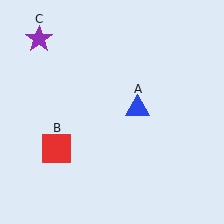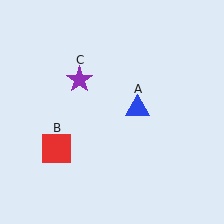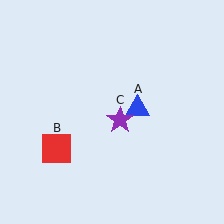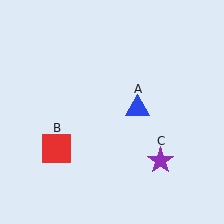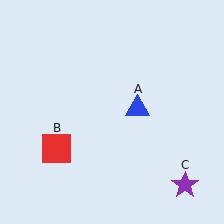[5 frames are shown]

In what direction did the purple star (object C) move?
The purple star (object C) moved down and to the right.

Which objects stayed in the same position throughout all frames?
Blue triangle (object A) and red square (object B) remained stationary.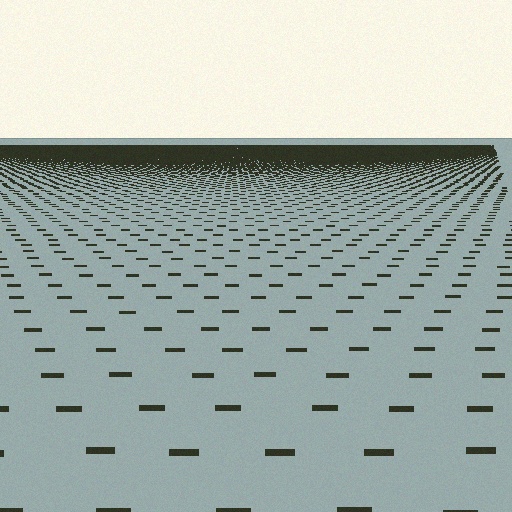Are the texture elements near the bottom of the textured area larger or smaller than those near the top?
Larger. Near the bottom, elements are closer to the viewer and appear at a bigger on-screen size.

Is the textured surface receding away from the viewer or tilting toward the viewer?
The surface is receding away from the viewer. Texture elements get smaller and denser toward the top.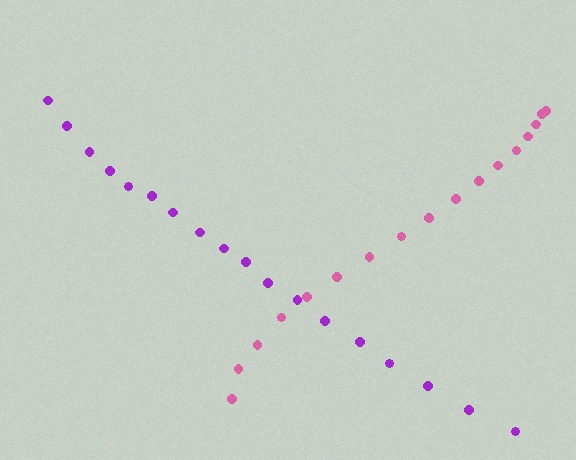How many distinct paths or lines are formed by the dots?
There are 2 distinct paths.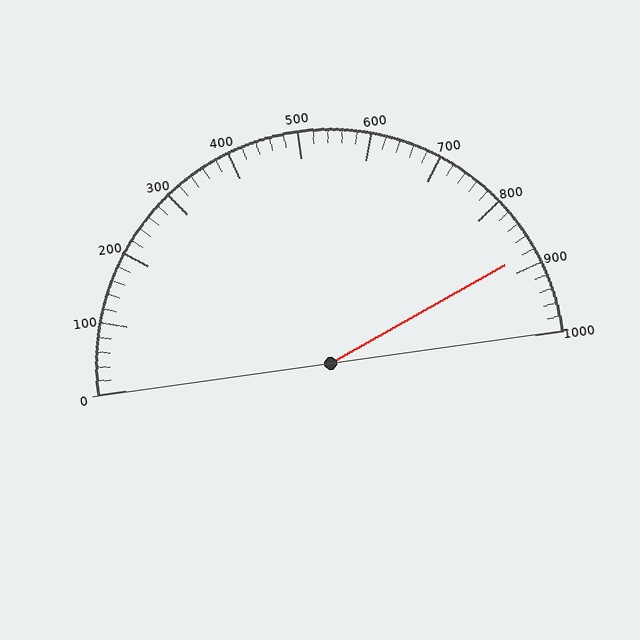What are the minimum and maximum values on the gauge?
The gauge ranges from 0 to 1000.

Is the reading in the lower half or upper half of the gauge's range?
The reading is in the upper half of the range (0 to 1000).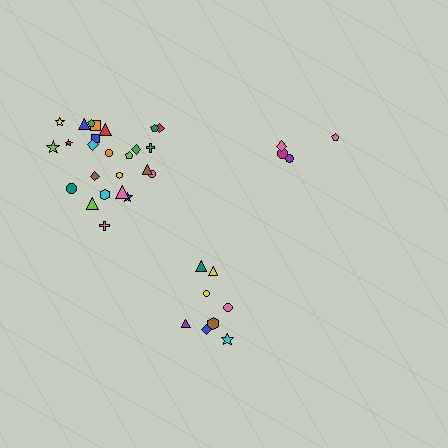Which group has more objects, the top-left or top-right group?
The top-left group.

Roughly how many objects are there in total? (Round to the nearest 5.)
Roughly 35 objects in total.